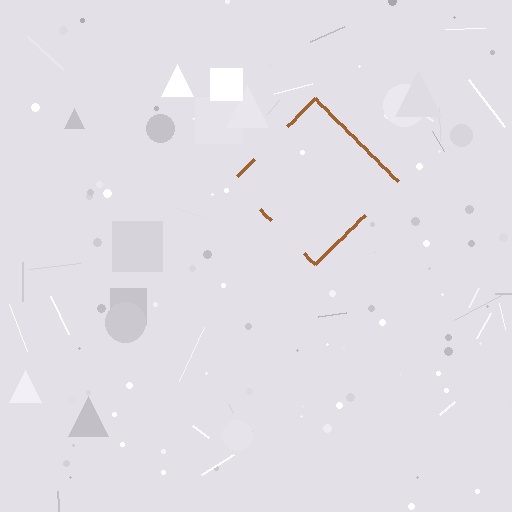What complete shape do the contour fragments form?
The contour fragments form a diamond.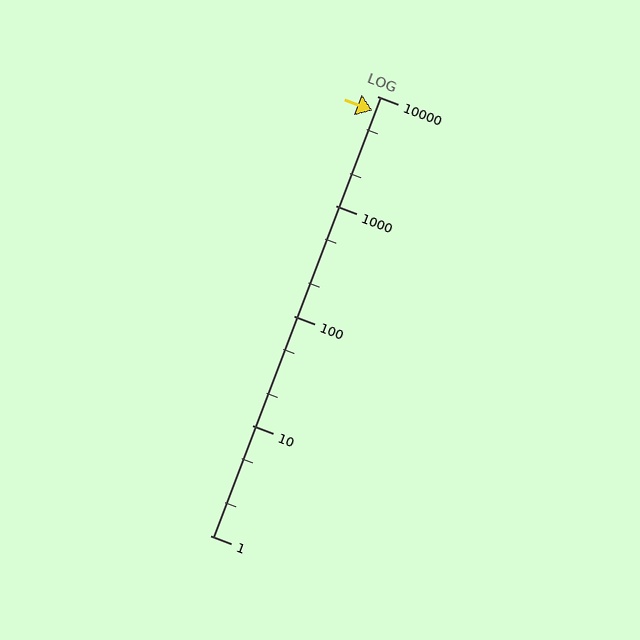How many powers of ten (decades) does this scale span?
The scale spans 4 decades, from 1 to 10000.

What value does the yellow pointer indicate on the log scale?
The pointer indicates approximately 7400.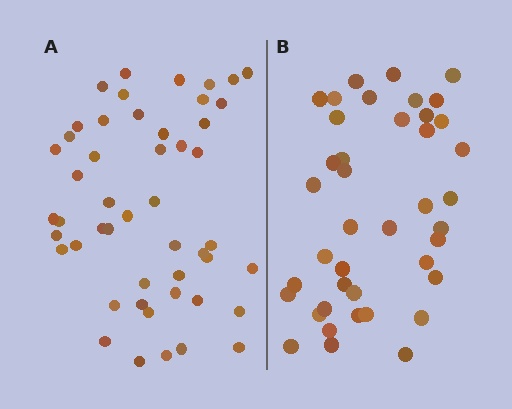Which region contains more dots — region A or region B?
Region A (the left region) has more dots.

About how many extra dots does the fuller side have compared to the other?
Region A has roughly 8 or so more dots than region B.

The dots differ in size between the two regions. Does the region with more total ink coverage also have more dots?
No. Region B has more total ink coverage because its dots are larger, but region A actually contains more individual dots. Total area can be misleading — the number of items is what matters here.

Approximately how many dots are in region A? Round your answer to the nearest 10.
About 50 dots. (The exact count is 49, which rounds to 50.)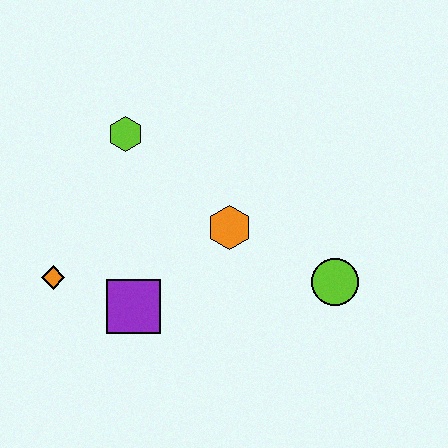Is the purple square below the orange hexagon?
Yes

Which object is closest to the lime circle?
The orange hexagon is closest to the lime circle.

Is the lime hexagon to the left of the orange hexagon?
Yes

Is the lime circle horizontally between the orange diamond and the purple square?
No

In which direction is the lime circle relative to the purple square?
The lime circle is to the right of the purple square.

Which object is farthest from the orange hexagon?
The orange diamond is farthest from the orange hexagon.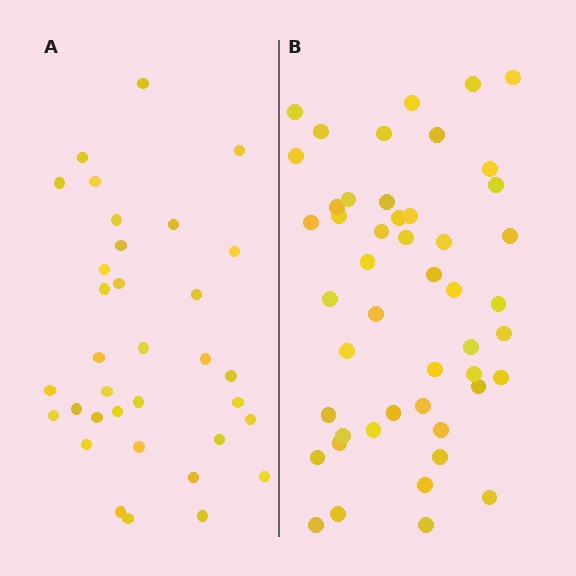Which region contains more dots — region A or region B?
Region B (the right region) has more dots.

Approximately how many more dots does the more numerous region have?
Region B has approximately 15 more dots than region A.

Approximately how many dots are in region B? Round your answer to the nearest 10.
About 50 dots. (The exact count is 48, which rounds to 50.)